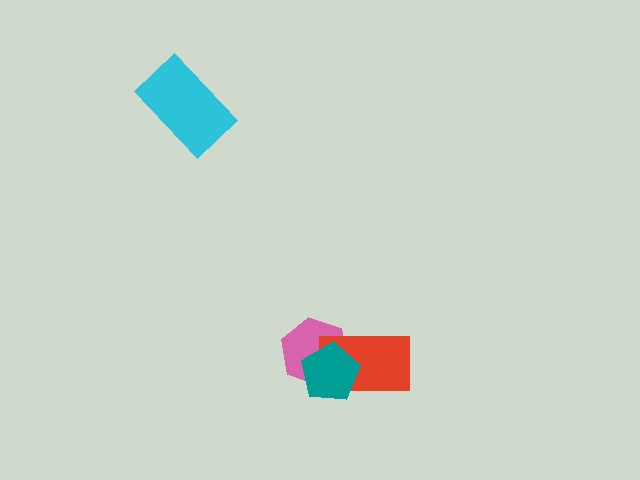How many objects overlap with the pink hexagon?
2 objects overlap with the pink hexagon.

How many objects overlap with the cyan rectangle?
0 objects overlap with the cyan rectangle.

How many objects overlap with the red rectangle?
2 objects overlap with the red rectangle.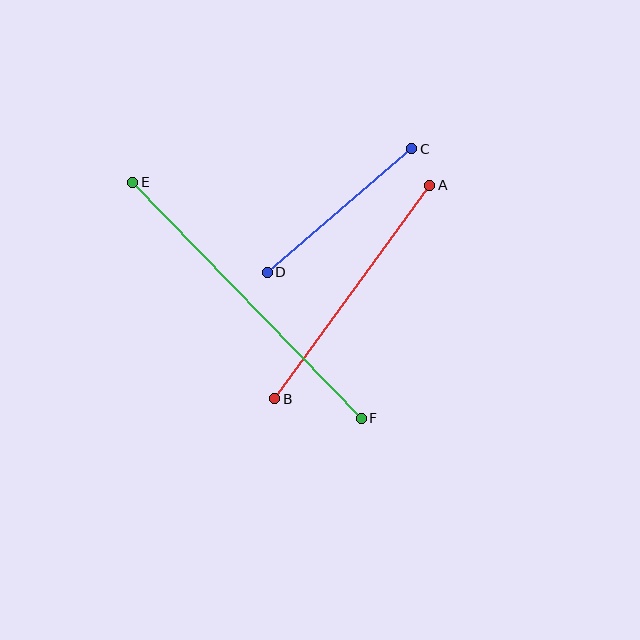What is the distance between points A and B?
The distance is approximately 264 pixels.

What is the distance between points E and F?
The distance is approximately 328 pixels.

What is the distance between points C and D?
The distance is approximately 190 pixels.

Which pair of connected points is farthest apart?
Points E and F are farthest apart.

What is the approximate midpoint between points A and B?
The midpoint is at approximately (352, 292) pixels.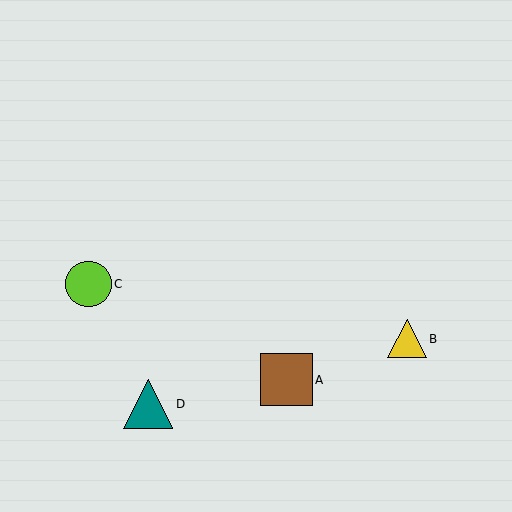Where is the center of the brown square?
The center of the brown square is at (286, 380).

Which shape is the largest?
The brown square (labeled A) is the largest.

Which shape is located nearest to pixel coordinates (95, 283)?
The lime circle (labeled C) at (88, 284) is nearest to that location.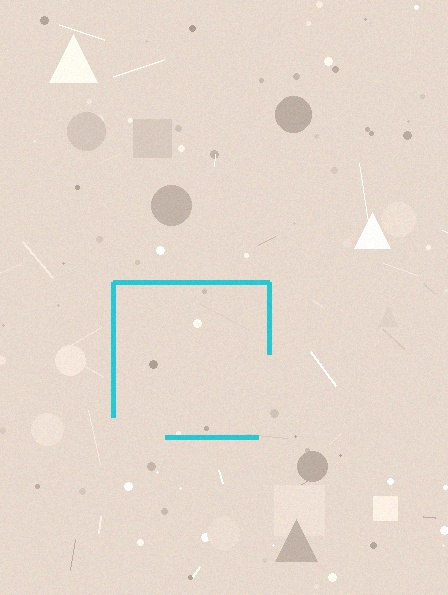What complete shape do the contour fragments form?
The contour fragments form a square.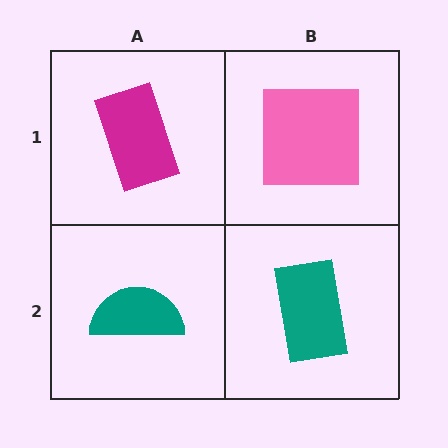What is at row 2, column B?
A teal rectangle.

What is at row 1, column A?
A magenta rectangle.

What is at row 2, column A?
A teal semicircle.